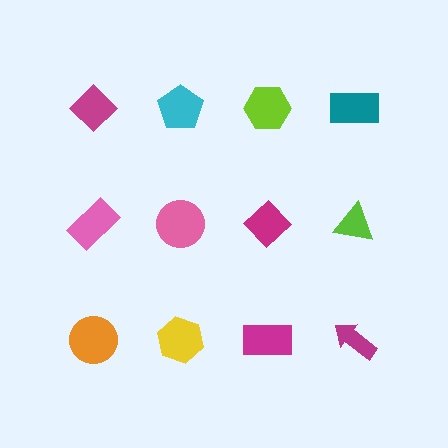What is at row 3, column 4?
A magenta arrow.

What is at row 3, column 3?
A magenta rectangle.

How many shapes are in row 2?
4 shapes.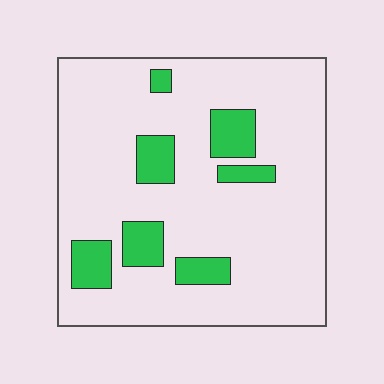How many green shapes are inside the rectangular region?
7.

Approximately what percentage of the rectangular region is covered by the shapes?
Approximately 15%.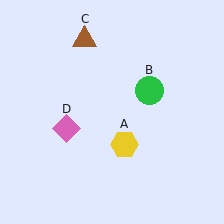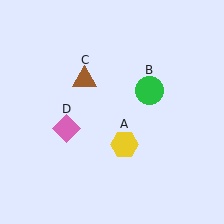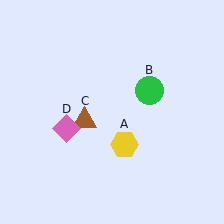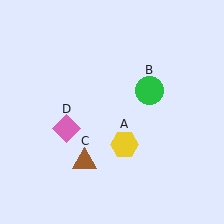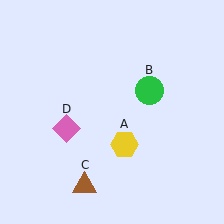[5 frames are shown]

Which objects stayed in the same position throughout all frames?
Yellow hexagon (object A) and green circle (object B) and pink diamond (object D) remained stationary.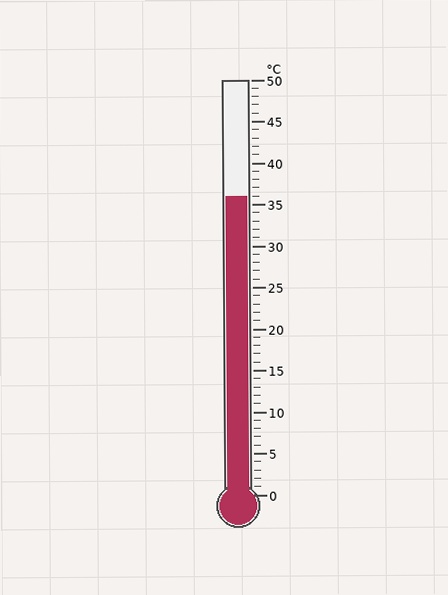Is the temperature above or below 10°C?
The temperature is above 10°C.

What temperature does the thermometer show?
The thermometer shows approximately 36°C.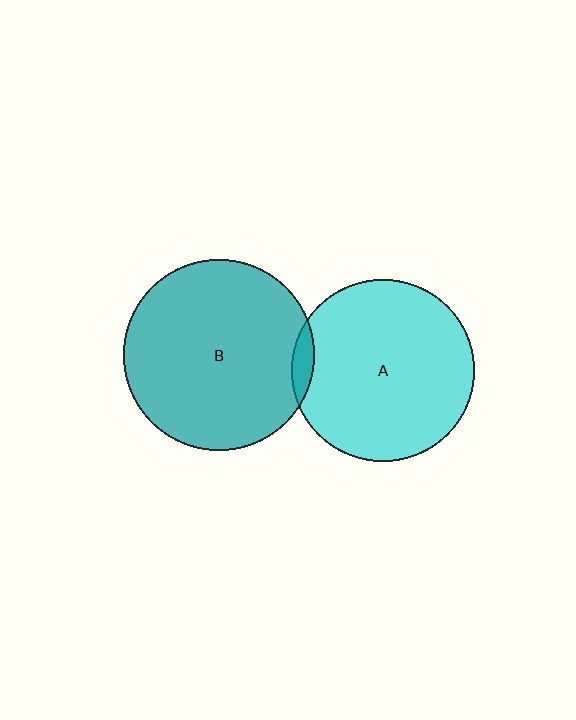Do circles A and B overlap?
Yes.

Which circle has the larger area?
Circle B (teal).